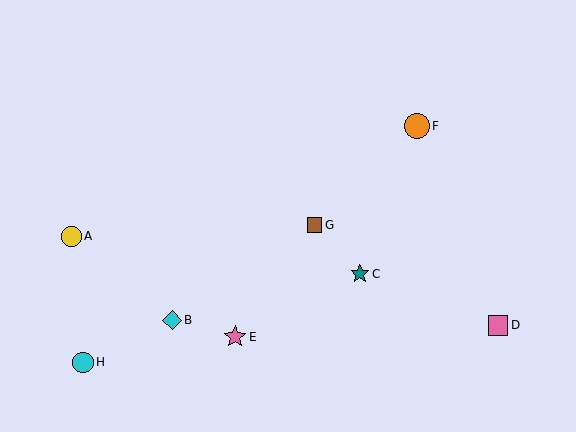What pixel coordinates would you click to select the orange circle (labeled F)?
Click at (417, 126) to select the orange circle F.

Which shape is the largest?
The orange circle (labeled F) is the largest.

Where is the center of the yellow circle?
The center of the yellow circle is at (72, 236).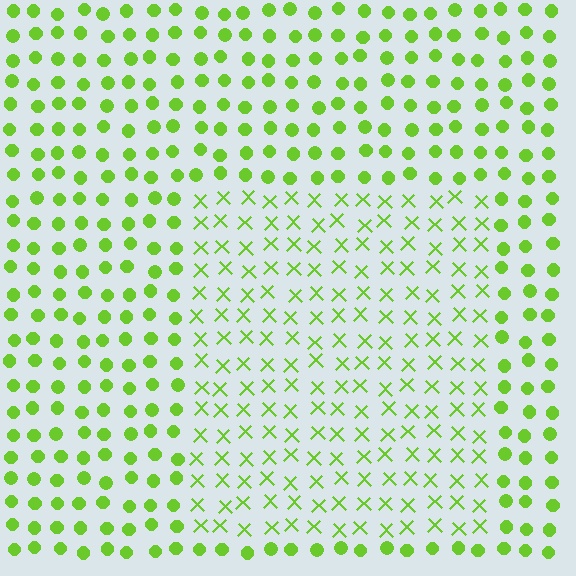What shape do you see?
I see a rectangle.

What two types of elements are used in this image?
The image uses X marks inside the rectangle region and circles outside it.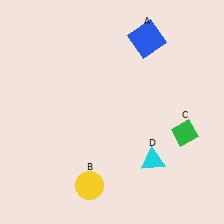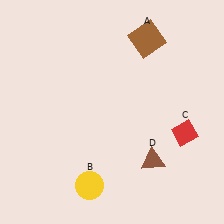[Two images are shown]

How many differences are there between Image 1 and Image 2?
There are 3 differences between the two images.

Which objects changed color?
A changed from blue to brown. C changed from green to red. D changed from cyan to brown.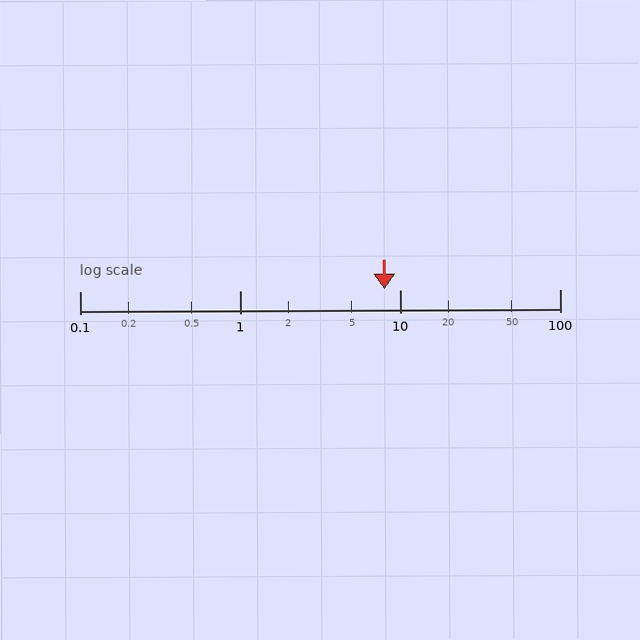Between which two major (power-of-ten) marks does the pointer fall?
The pointer is between 1 and 10.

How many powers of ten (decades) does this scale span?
The scale spans 3 decades, from 0.1 to 100.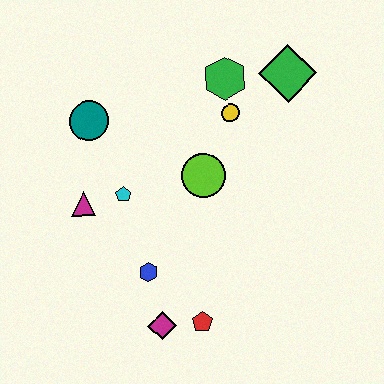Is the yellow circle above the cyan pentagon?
Yes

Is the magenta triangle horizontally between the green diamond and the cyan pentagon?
No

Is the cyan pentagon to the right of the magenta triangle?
Yes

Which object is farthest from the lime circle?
The magenta diamond is farthest from the lime circle.